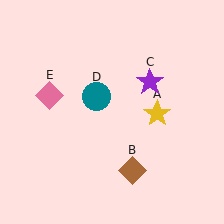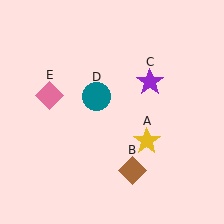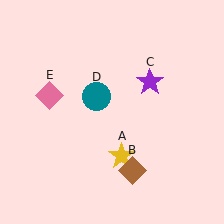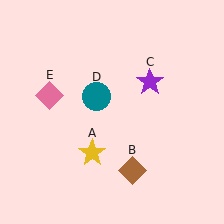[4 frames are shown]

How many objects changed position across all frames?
1 object changed position: yellow star (object A).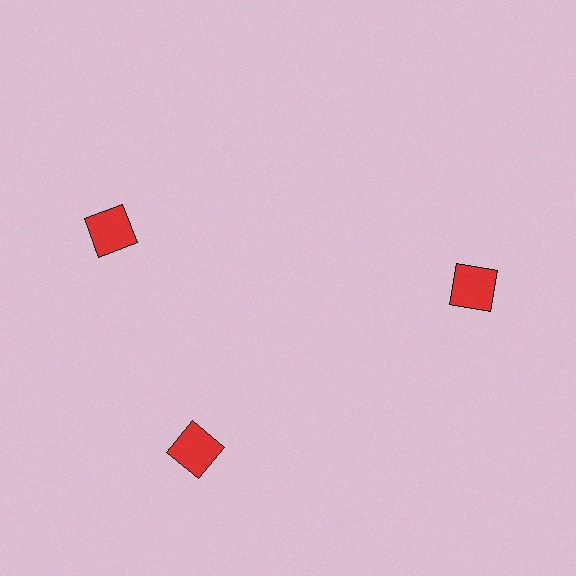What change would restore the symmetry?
The symmetry would be restored by rotating it back into even spacing with its neighbors so that all 3 squares sit at equal angles and equal distance from the center.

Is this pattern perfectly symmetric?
No. The 3 red squares are arranged in a ring, but one element near the 11 o'clock position is rotated out of alignment along the ring, breaking the 3-fold rotational symmetry.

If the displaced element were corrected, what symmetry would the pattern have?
It would have 3-fold rotational symmetry — the pattern would map onto itself every 120 degrees.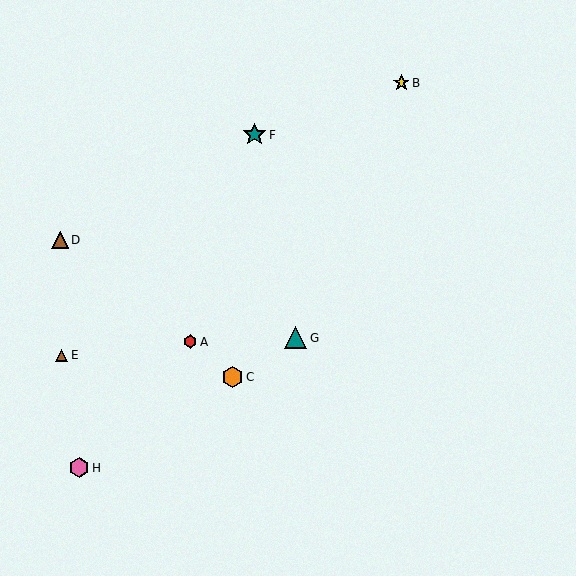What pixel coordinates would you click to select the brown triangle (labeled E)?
Click at (62, 355) to select the brown triangle E.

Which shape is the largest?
The teal star (labeled F) is the largest.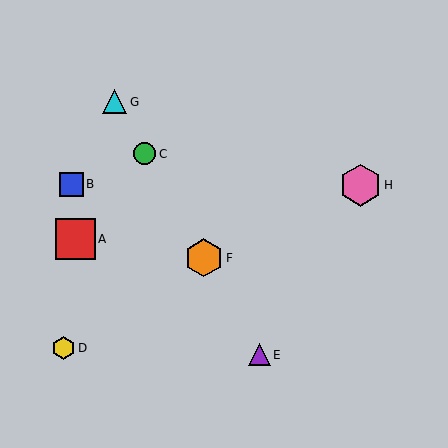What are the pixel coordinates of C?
Object C is at (145, 154).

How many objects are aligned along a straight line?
4 objects (C, E, F, G) are aligned along a straight line.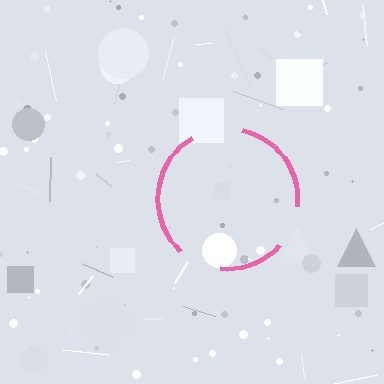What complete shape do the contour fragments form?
The contour fragments form a circle.